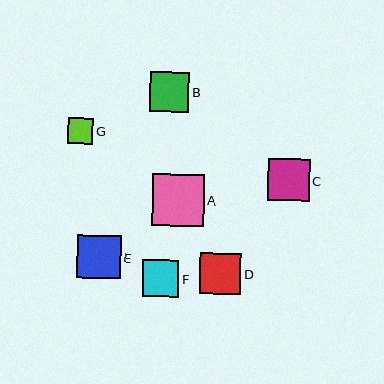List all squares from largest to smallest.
From largest to smallest: A, E, C, D, B, F, G.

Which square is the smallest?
Square G is the smallest with a size of approximately 26 pixels.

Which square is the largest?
Square A is the largest with a size of approximately 52 pixels.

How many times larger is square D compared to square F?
Square D is approximately 1.1 times the size of square F.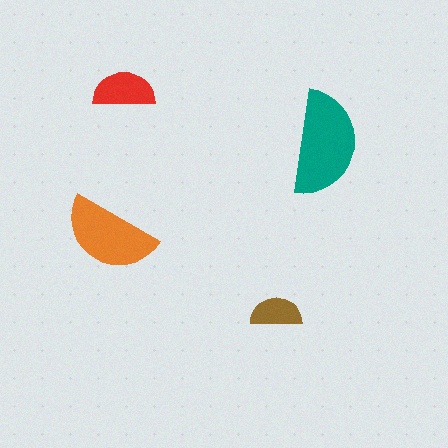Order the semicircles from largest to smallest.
the teal one, the orange one, the red one, the brown one.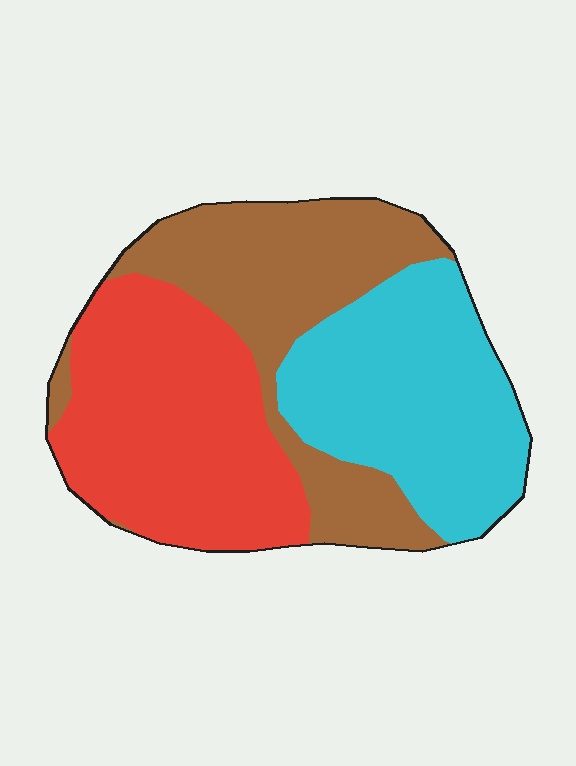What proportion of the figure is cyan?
Cyan takes up about one third (1/3) of the figure.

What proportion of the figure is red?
Red covers around 35% of the figure.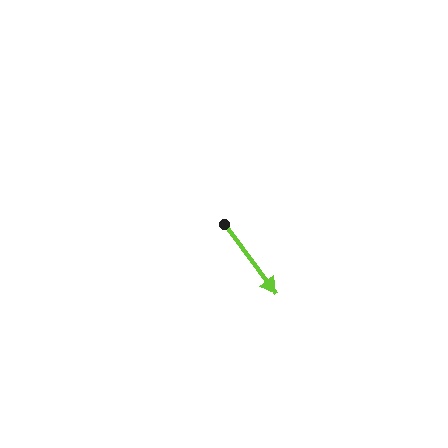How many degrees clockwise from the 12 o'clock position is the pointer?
Approximately 143 degrees.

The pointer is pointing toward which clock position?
Roughly 5 o'clock.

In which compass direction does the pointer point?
Southeast.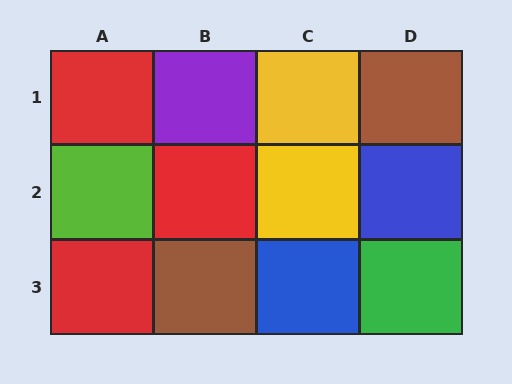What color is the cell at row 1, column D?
Brown.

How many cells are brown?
2 cells are brown.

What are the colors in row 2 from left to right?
Lime, red, yellow, blue.